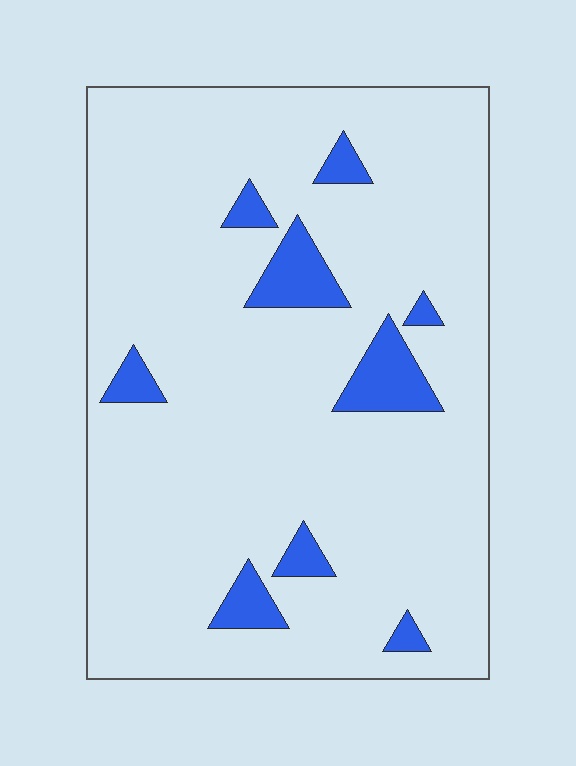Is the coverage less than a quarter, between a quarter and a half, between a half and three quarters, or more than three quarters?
Less than a quarter.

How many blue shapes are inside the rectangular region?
9.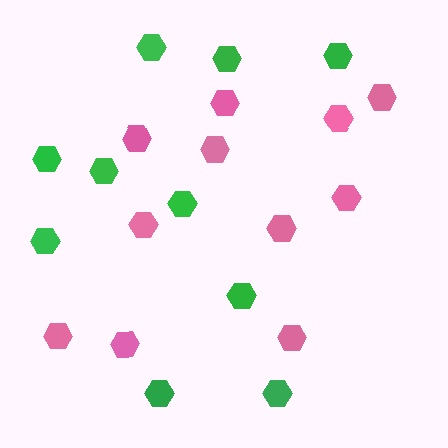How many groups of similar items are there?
There are 2 groups: one group of pink hexagons (11) and one group of green hexagons (10).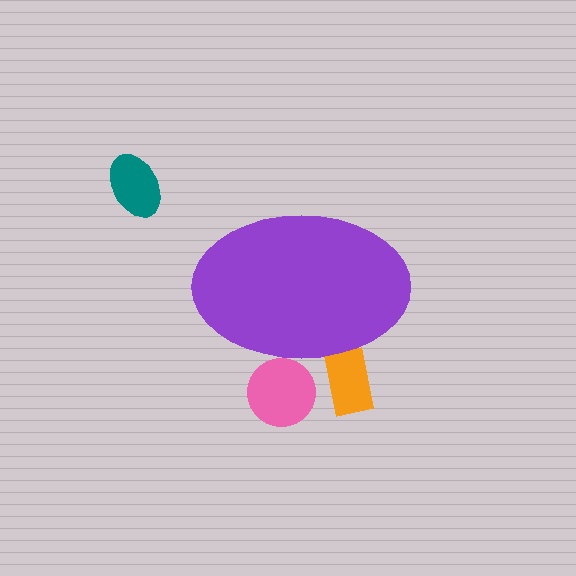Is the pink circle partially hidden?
Yes, the pink circle is partially hidden behind the purple ellipse.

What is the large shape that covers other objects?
A purple ellipse.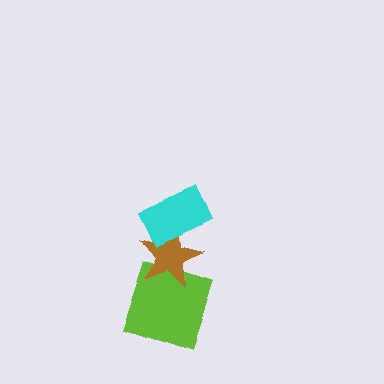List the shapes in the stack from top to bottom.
From top to bottom: the cyan rectangle, the brown star, the lime square.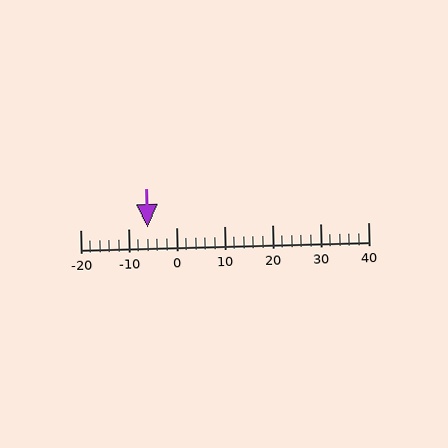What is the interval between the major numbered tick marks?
The major tick marks are spaced 10 units apart.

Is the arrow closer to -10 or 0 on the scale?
The arrow is closer to -10.